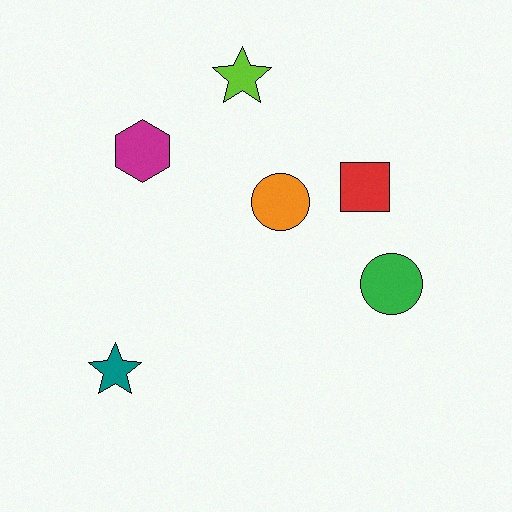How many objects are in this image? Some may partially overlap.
There are 6 objects.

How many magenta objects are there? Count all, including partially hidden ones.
There is 1 magenta object.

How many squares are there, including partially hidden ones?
There is 1 square.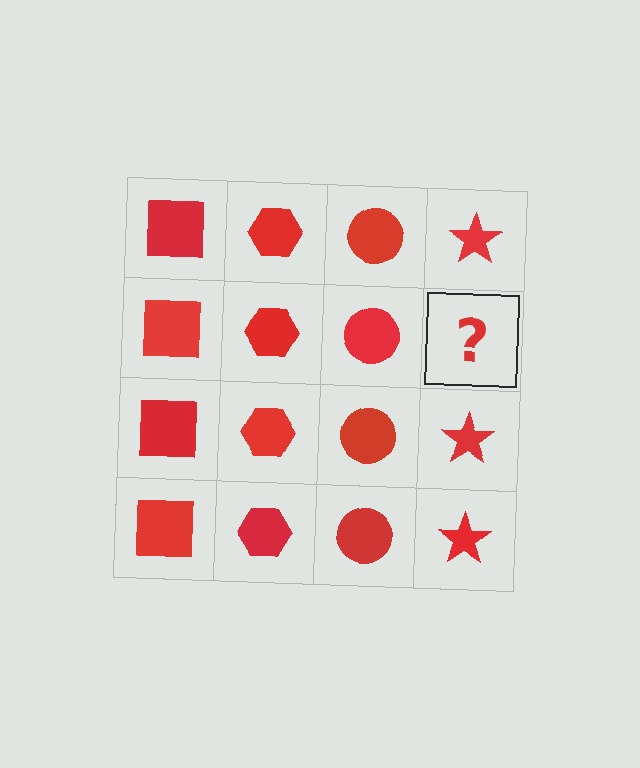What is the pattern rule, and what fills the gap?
The rule is that each column has a consistent shape. The gap should be filled with a red star.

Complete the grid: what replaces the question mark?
The question mark should be replaced with a red star.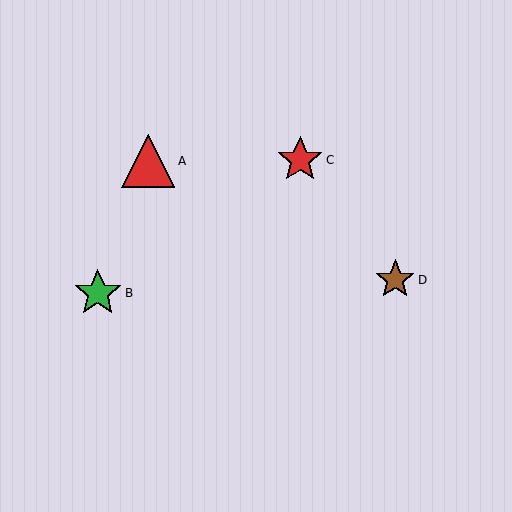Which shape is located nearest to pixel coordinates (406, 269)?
The brown star (labeled D) at (395, 280) is nearest to that location.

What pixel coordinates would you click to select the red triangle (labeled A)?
Click at (148, 161) to select the red triangle A.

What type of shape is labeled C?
Shape C is a red star.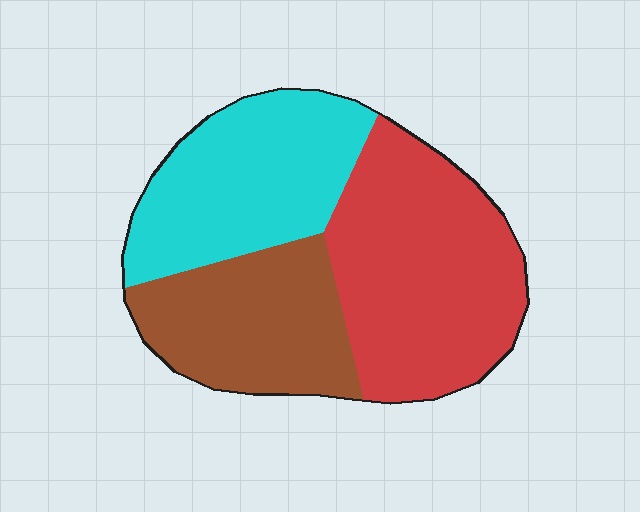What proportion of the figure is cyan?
Cyan takes up about one third (1/3) of the figure.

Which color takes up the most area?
Red, at roughly 40%.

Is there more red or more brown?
Red.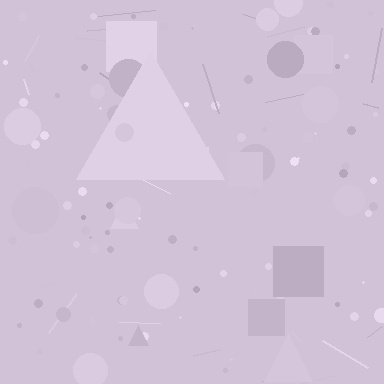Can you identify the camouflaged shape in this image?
The camouflaged shape is a triangle.